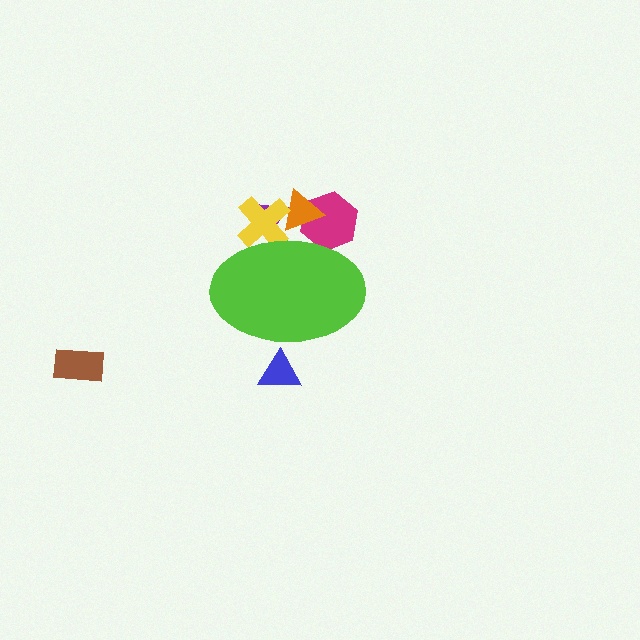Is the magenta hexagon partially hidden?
Yes, the magenta hexagon is partially hidden behind the lime ellipse.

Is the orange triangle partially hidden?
Yes, the orange triangle is partially hidden behind the lime ellipse.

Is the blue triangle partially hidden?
Yes, the blue triangle is partially hidden behind the lime ellipse.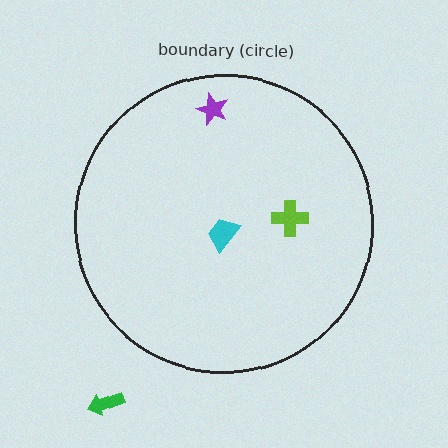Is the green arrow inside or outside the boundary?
Outside.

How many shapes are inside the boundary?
3 inside, 1 outside.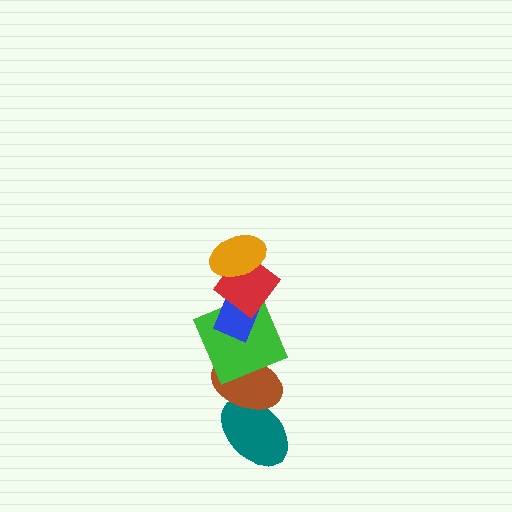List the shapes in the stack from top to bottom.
From top to bottom: the orange ellipse, the red diamond, the blue rectangle, the green square, the brown ellipse, the teal ellipse.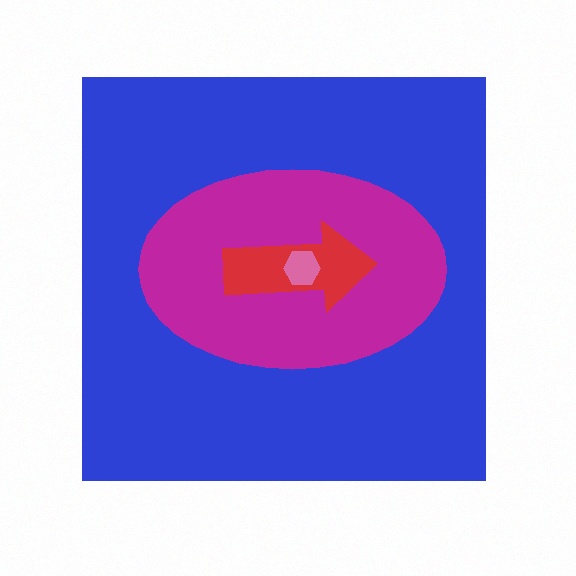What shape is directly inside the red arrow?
The pink hexagon.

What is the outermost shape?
The blue square.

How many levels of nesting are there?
4.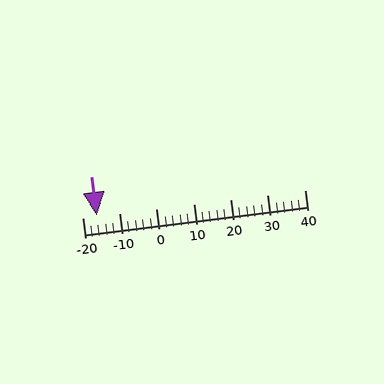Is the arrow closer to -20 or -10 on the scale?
The arrow is closer to -20.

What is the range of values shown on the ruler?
The ruler shows values from -20 to 40.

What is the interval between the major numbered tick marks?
The major tick marks are spaced 10 units apart.